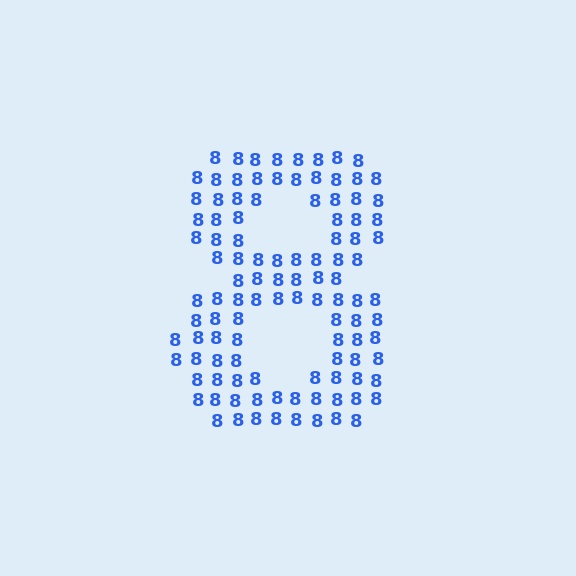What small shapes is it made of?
It is made of small digit 8's.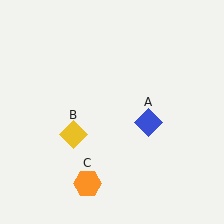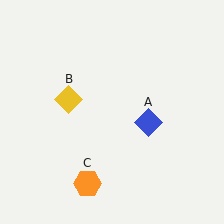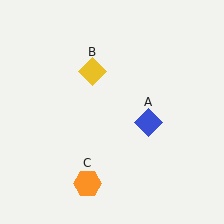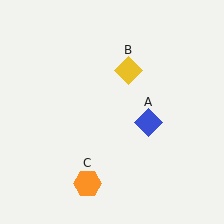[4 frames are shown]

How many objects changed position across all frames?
1 object changed position: yellow diamond (object B).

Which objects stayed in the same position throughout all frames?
Blue diamond (object A) and orange hexagon (object C) remained stationary.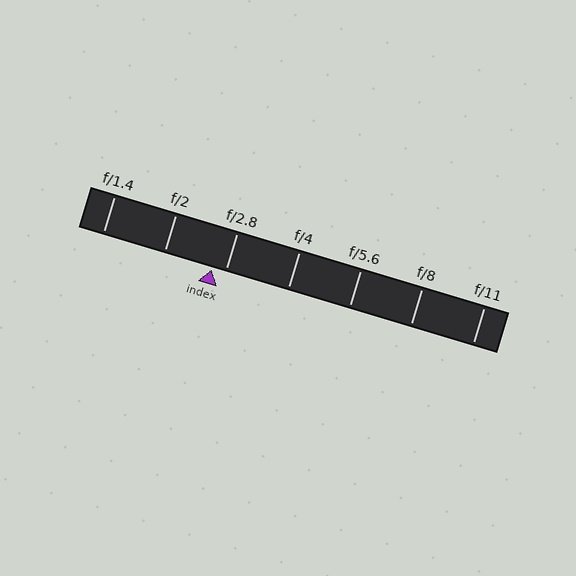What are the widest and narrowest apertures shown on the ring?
The widest aperture shown is f/1.4 and the narrowest is f/11.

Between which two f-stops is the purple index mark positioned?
The index mark is between f/2 and f/2.8.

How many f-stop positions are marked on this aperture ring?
There are 7 f-stop positions marked.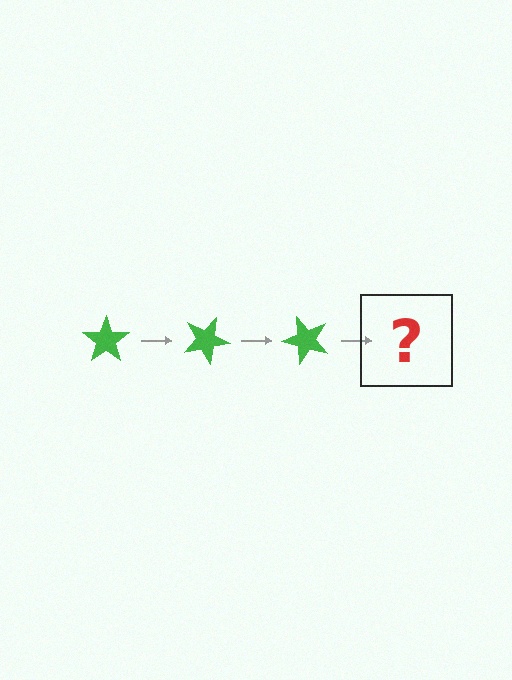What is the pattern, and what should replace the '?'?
The pattern is that the star rotates 25 degrees each step. The '?' should be a green star rotated 75 degrees.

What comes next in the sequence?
The next element should be a green star rotated 75 degrees.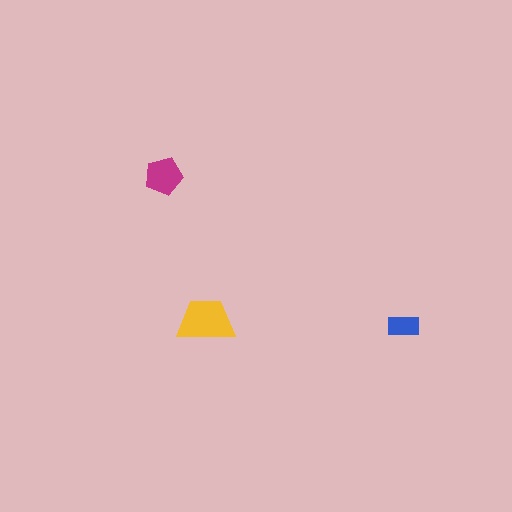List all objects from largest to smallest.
The yellow trapezoid, the magenta pentagon, the blue rectangle.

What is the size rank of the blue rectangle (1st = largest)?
3rd.